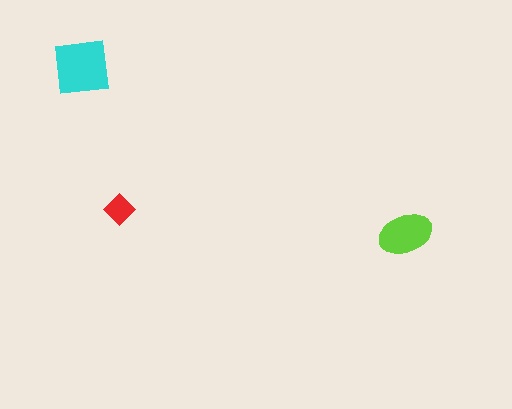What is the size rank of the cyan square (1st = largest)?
1st.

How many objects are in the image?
There are 3 objects in the image.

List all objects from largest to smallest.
The cyan square, the lime ellipse, the red diamond.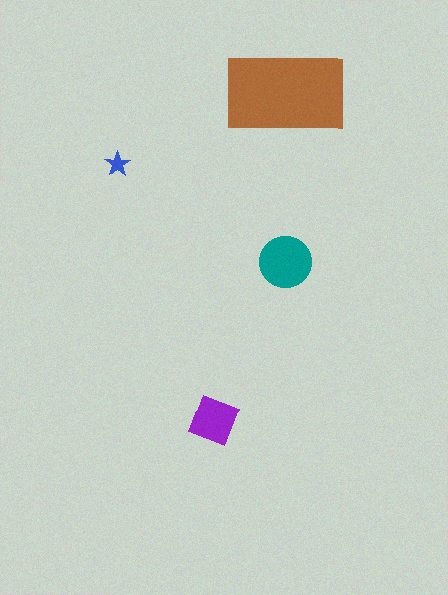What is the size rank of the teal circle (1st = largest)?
2nd.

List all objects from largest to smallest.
The brown rectangle, the teal circle, the purple diamond, the blue star.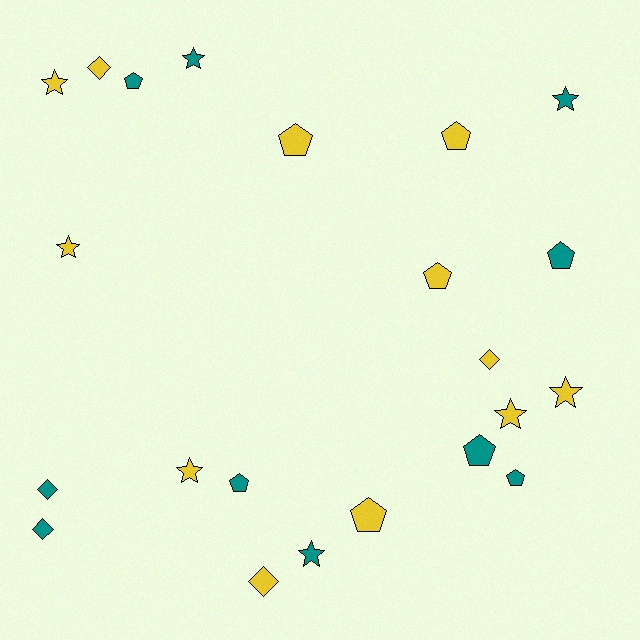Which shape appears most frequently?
Pentagon, with 9 objects.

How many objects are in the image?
There are 22 objects.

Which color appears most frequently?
Yellow, with 12 objects.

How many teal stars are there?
There are 3 teal stars.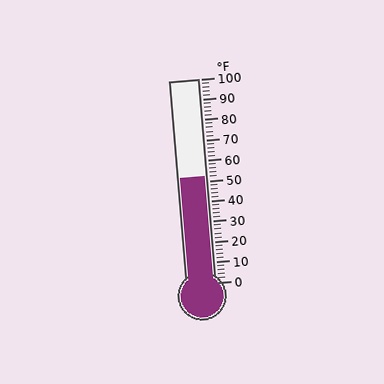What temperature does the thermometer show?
The thermometer shows approximately 52°F.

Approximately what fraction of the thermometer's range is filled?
The thermometer is filled to approximately 50% of its range.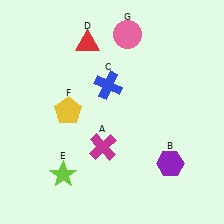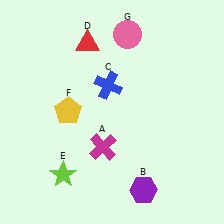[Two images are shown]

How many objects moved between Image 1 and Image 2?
1 object moved between the two images.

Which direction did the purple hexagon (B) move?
The purple hexagon (B) moved left.